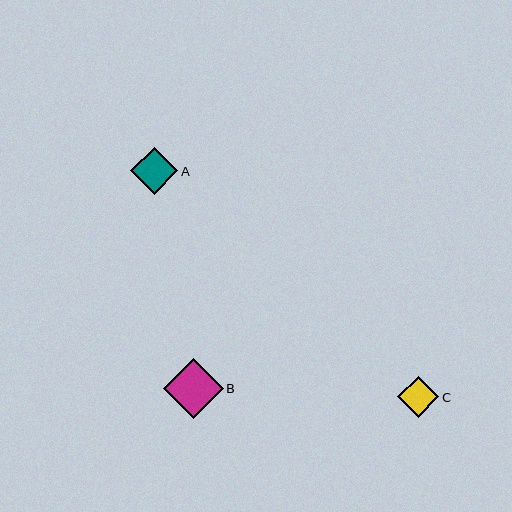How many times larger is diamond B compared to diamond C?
Diamond B is approximately 1.4 times the size of diamond C.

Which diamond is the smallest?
Diamond C is the smallest with a size of approximately 41 pixels.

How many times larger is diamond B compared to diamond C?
Diamond B is approximately 1.4 times the size of diamond C.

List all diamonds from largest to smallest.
From largest to smallest: B, A, C.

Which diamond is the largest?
Diamond B is the largest with a size of approximately 59 pixels.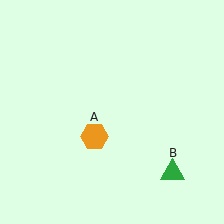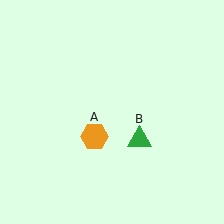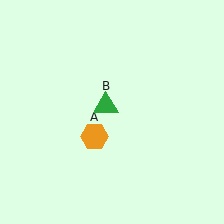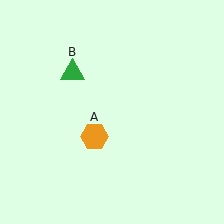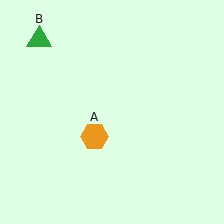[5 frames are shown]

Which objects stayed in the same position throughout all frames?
Orange hexagon (object A) remained stationary.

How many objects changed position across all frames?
1 object changed position: green triangle (object B).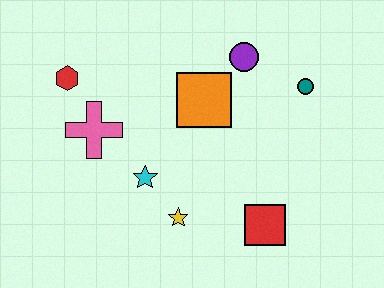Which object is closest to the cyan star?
The yellow star is closest to the cyan star.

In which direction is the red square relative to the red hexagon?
The red square is to the right of the red hexagon.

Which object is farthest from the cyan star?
The teal circle is farthest from the cyan star.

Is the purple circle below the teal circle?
No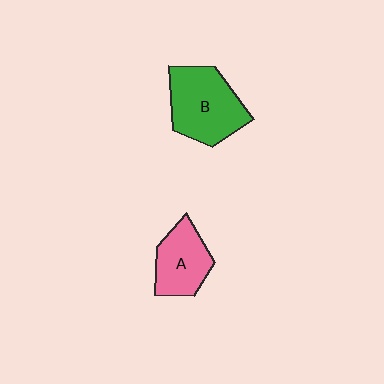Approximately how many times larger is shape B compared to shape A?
Approximately 1.4 times.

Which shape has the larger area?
Shape B (green).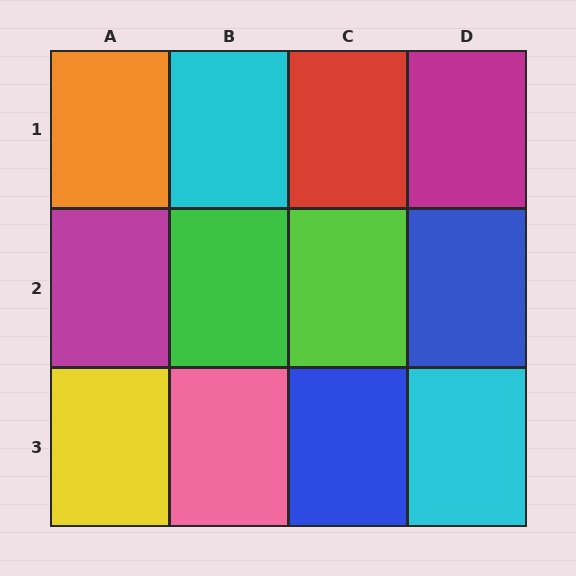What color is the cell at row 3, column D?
Cyan.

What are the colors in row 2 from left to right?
Magenta, green, lime, blue.